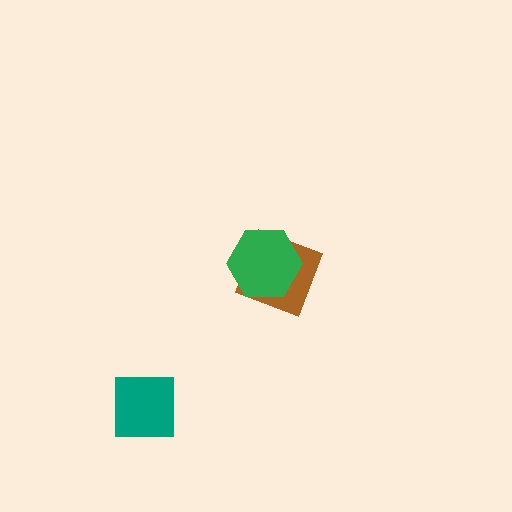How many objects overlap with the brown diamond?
1 object overlaps with the brown diamond.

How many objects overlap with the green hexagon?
1 object overlaps with the green hexagon.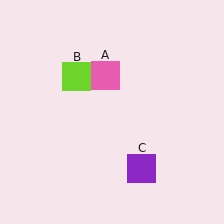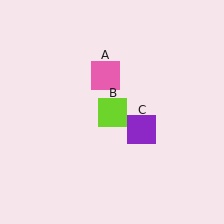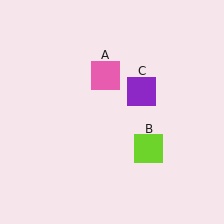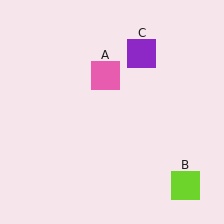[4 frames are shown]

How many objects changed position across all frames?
2 objects changed position: lime square (object B), purple square (object C).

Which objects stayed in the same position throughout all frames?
Pink square (object A) remained stationary.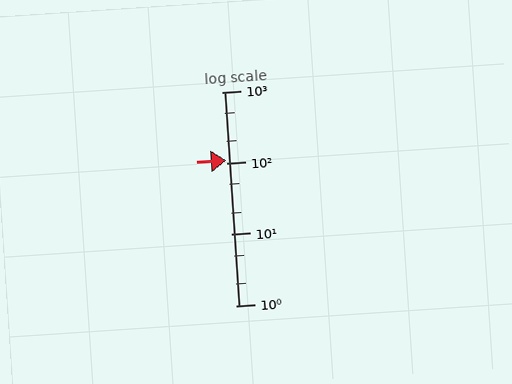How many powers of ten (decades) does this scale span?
The scale spans 3 decades, from 1 to 1000.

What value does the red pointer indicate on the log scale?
The pointer indicates approximately 110.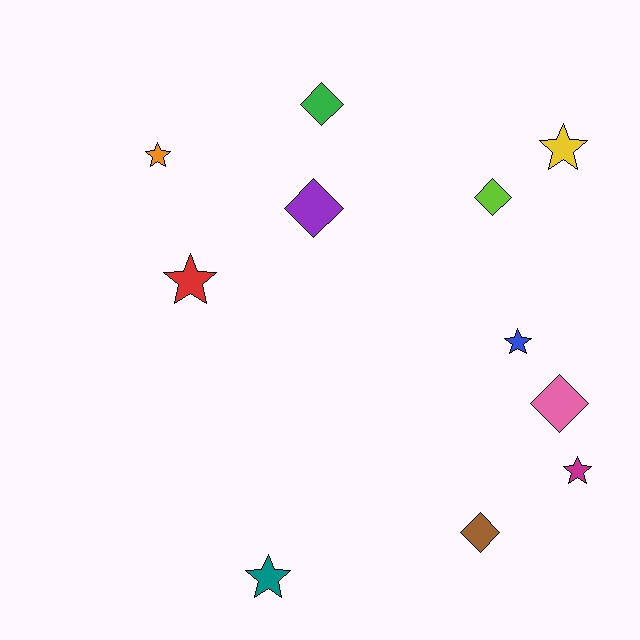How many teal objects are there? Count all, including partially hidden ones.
There is 1 teal object.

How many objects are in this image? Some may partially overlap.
There are 11 objects.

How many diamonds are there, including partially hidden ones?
There are 5 diamonds.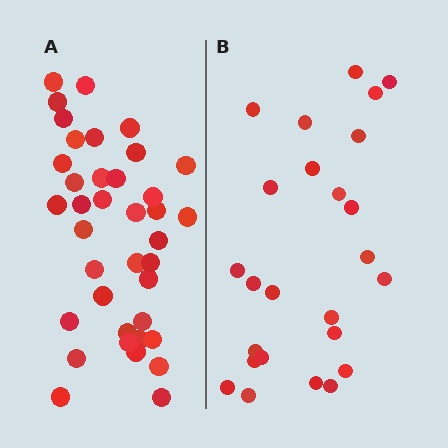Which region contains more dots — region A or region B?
Region A (the left region) has more dots.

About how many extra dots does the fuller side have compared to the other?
Region A has approximately 15 more dots than region B.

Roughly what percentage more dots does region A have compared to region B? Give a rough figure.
About 50% more.